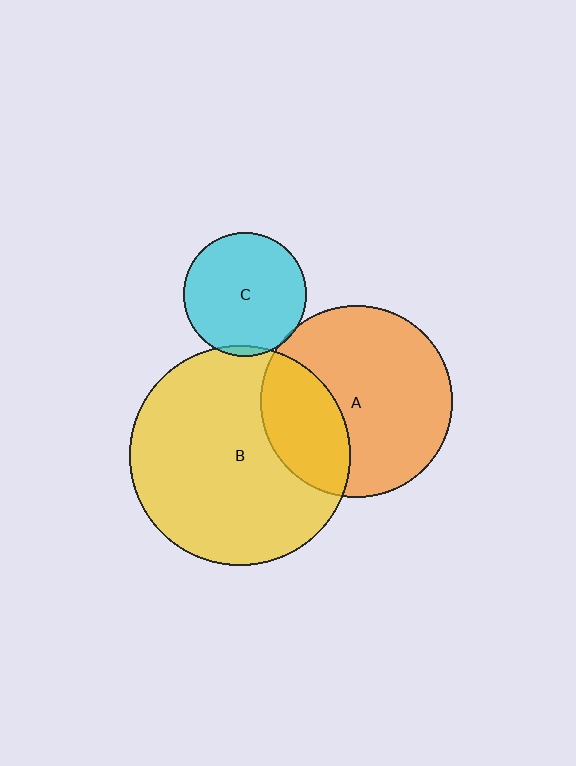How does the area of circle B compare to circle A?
Approximately 1.3 times.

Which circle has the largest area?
Circle B (yellow).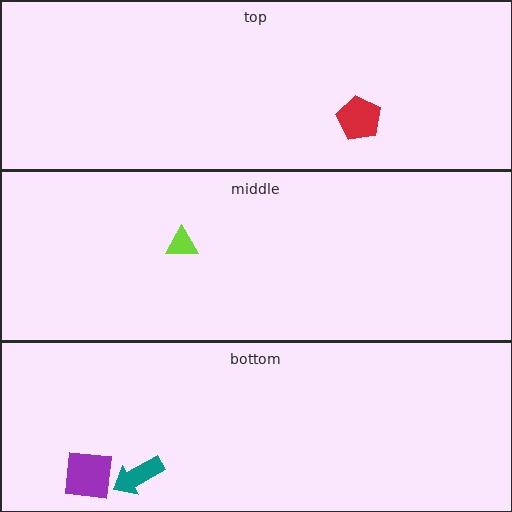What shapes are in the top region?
The red pentagon.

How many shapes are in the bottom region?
2.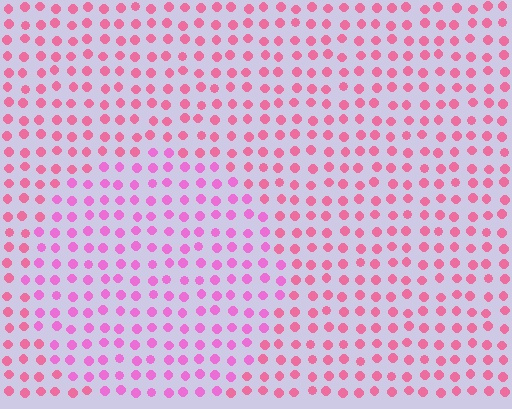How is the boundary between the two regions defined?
The boundary is defined purely by a slight shift in hue (about 26 degrees). Spacing, size, and orientation are identical on both sides.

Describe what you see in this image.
The image is filled with small pink elements in a uniform arrangement. A circle-shaped region is visible where the elements are tinted to a slightly different hue, forming a subtle color boundary.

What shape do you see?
I see a circle.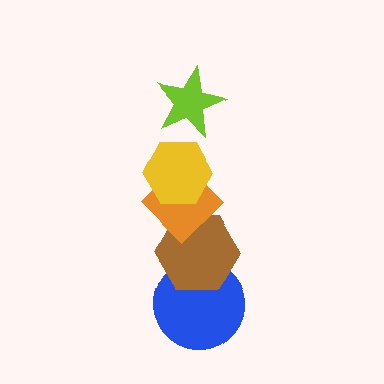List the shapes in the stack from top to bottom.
From top to bottom: the lime star, the yellow hexagon, the orange diamond, the brown hexagon, the blue circle.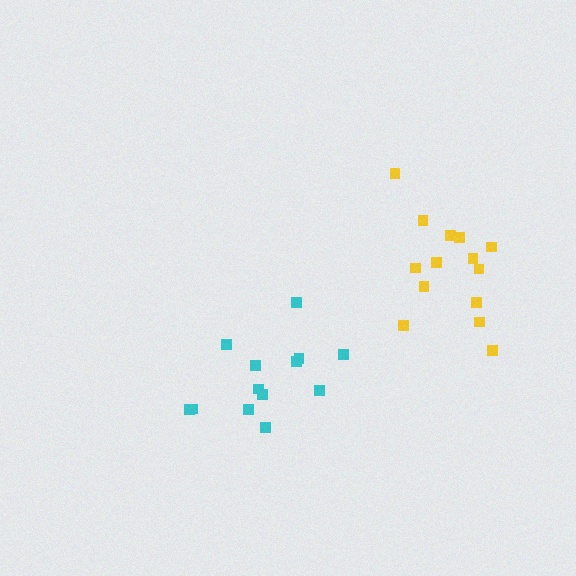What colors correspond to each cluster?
The clusters are colored: cyan, yellow.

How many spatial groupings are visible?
There are 2 spatial groupings.